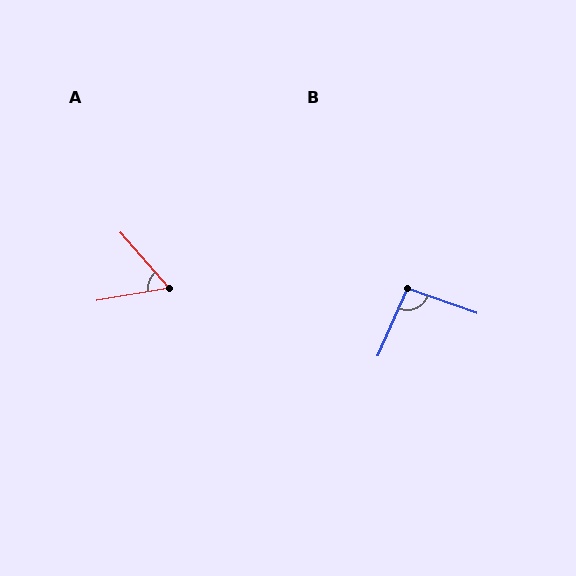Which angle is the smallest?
A, at approximately 59 degrees.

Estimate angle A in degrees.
Approximately 59 degrees.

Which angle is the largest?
B, at approximately 94 degrees.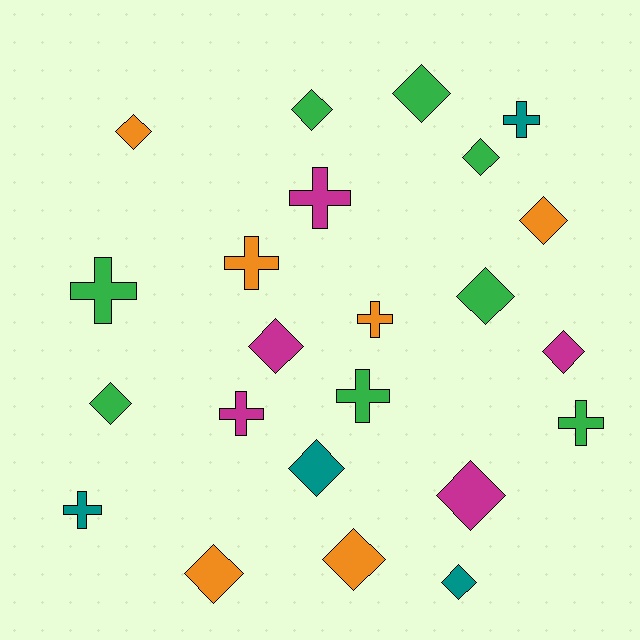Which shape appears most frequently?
Diamond, with 14 objects.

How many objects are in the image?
There are 23 objects.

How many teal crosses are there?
There are 2 teal crosses.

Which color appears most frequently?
Green, with 8 objects.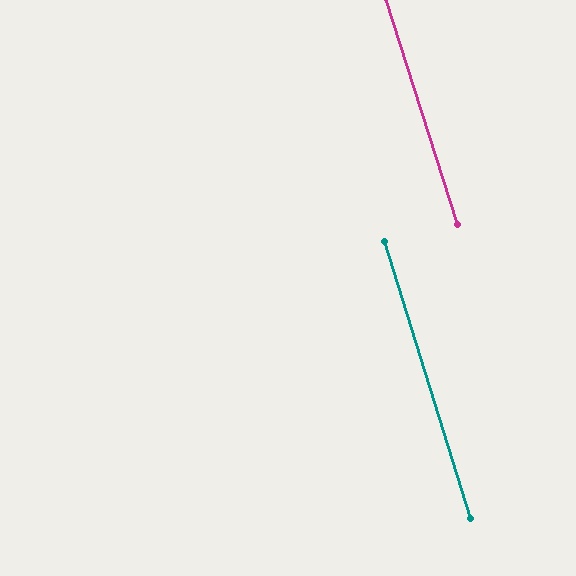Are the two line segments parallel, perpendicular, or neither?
Parallel — their directions differ by only 0.3°.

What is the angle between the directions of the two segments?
Approximately 0 degrees.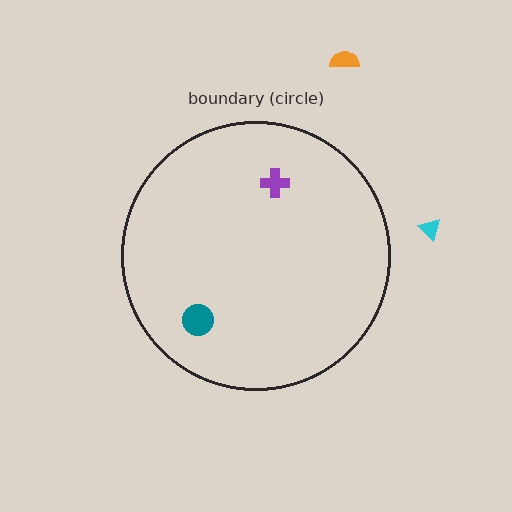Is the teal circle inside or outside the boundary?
Inside.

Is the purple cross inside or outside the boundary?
Inside.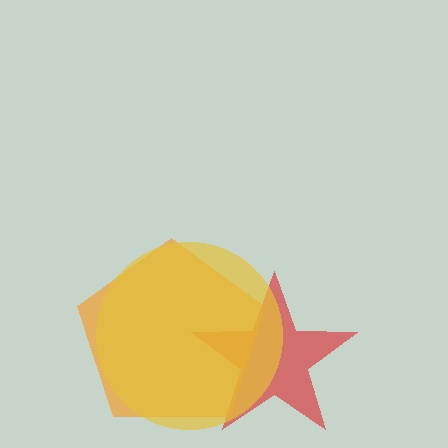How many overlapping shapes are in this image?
There are 3 overlapping shapes in the image.